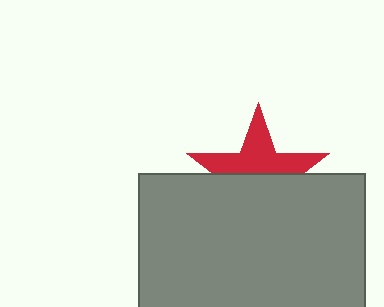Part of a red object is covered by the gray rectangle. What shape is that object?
It is a star.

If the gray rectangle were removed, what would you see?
You would see the complete red star.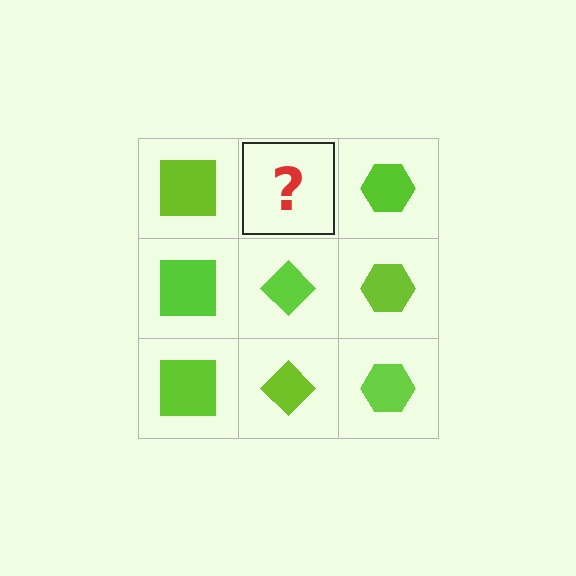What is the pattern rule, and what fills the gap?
The rule is that each column has a consistent shape. The gap should be filled with a lime diamond.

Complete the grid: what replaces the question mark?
The question mark should be replaced with a lime diamond.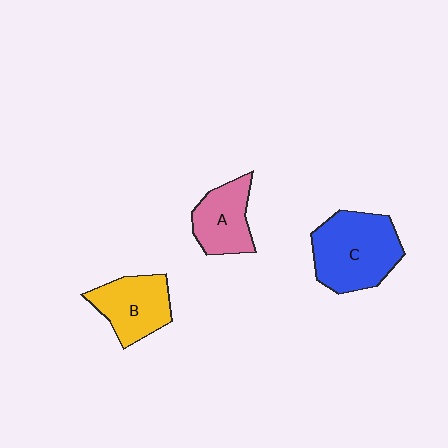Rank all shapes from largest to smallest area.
From largest to smallest: C (blue), B (yellow), A (pink).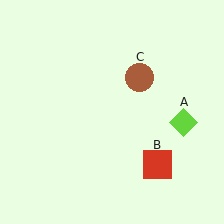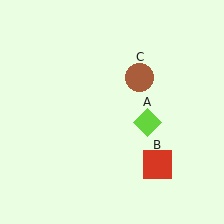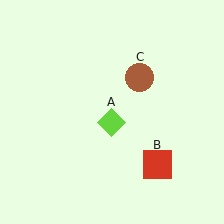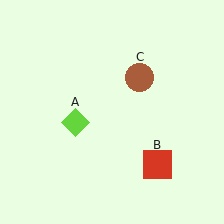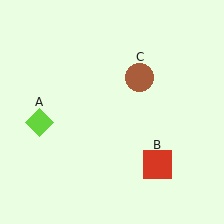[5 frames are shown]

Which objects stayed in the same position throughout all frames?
Red square (object B) and brown circle (object C) remained stationary.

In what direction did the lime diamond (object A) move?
The lime diamond (object A) moved left.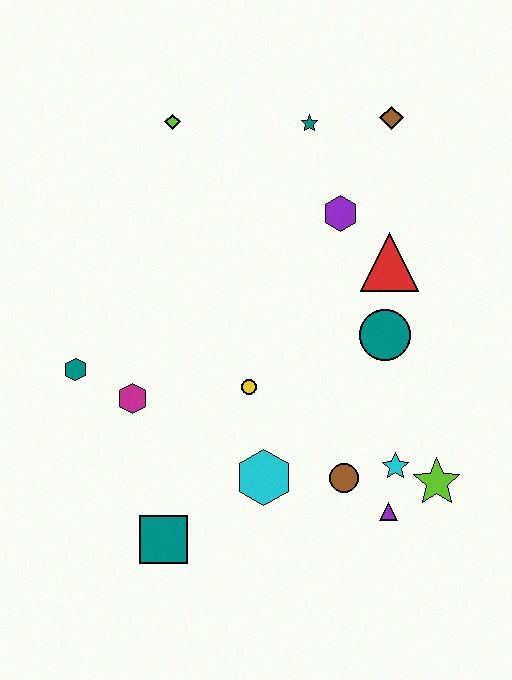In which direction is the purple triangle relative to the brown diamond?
The purple triangle is below the brown diamond.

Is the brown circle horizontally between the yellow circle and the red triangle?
Yes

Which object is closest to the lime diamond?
The teal star is closest to the lime diamond.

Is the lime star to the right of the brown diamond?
Yes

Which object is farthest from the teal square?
The brown diamond is farthest from the teal square.